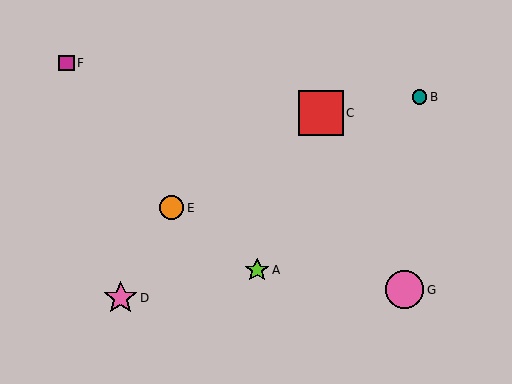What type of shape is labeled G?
Shape G is a pink circle.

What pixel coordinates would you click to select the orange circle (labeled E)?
Click at (172, 208) to select the orange circle E.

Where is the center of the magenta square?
The center of the magenta square is at (67, 63).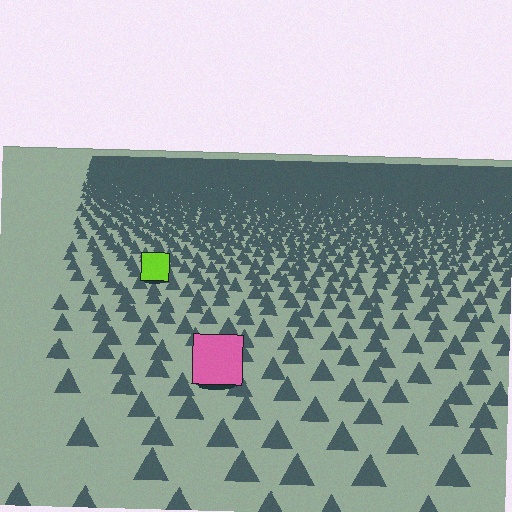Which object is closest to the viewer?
The pink square is closest. The texture marks near it are larger and more spread out.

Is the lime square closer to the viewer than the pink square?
No. The pink square is closer — you can tell from the texture gradient: the ground texture is coarser near it.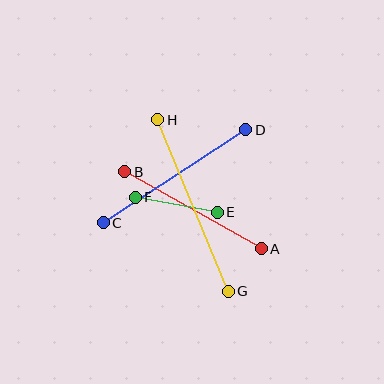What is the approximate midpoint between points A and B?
The midpoint is at approximately (193, 210) pixels.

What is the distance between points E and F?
The distance is approximately 83 pixels.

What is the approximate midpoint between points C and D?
The midpoint is at approximately (175, 176) pixels.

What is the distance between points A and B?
The distance is approximately 157 pixels.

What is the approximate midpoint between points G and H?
The midpoint is at approximately (193, 205) pixels.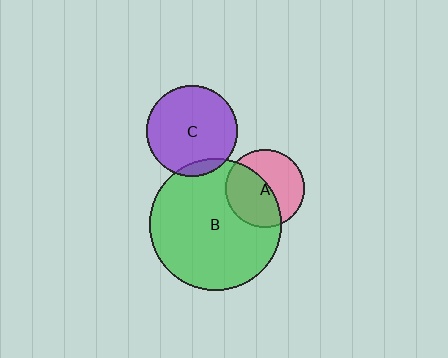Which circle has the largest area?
Circle B (green).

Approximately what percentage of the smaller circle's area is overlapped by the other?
Approximately 10%.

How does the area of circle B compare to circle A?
Approximately 2.8 times.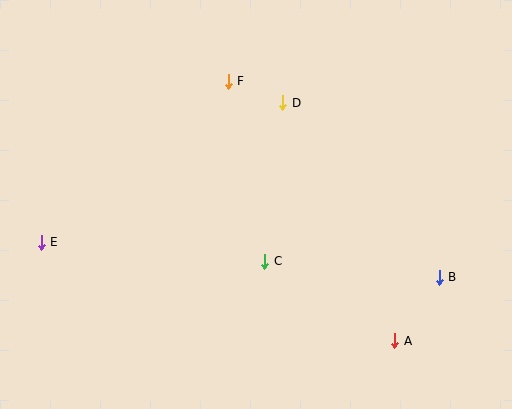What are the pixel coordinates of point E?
Point E is at (41, 242).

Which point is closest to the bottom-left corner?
Point E is closest to the bottom-left corner.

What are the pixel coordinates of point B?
Point B is at (439, 277).